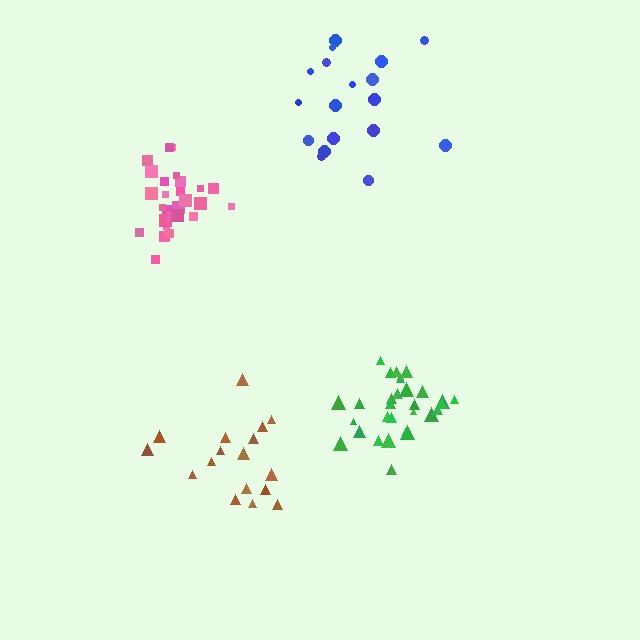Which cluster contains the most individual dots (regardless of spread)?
Green (31).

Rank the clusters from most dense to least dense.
pink, green, blue, brown.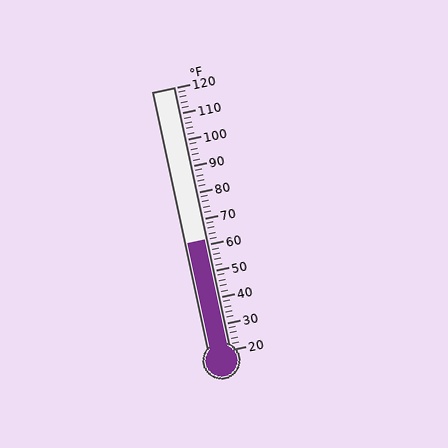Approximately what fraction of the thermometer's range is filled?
The thermometer is filled to approximately 40% of its range.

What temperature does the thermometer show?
The thermometer shows approximately 62°F.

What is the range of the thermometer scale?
The thermometer scale ranges from 20°F to 120°F.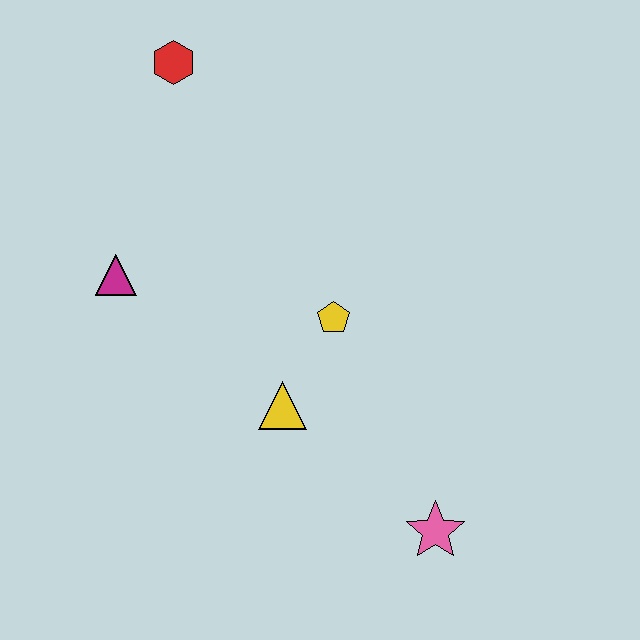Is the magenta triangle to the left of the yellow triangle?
Yes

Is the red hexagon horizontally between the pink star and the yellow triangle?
No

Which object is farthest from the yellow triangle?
The red hexagon is farthest from the yellow triangle.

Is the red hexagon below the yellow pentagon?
No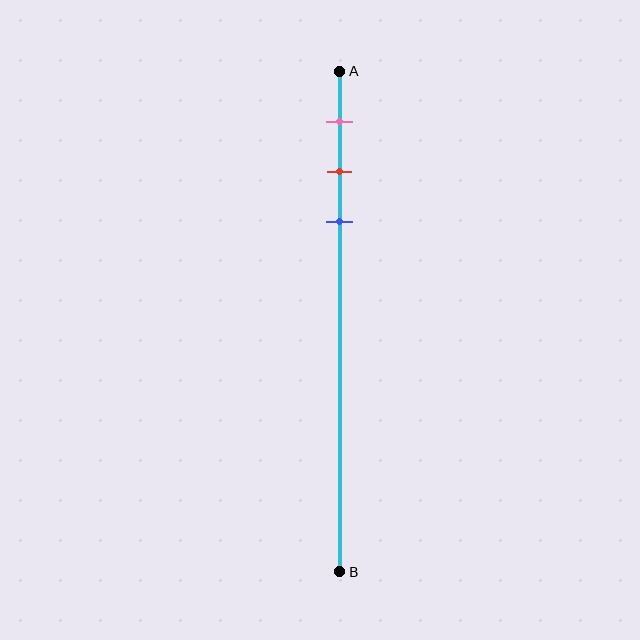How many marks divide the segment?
There are 3 marks dividing the segment.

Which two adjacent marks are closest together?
The red and blue marks are the closest adjacent pair.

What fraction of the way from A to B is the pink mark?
The pink mark is approximately 10% (0.1) of the way from A to B.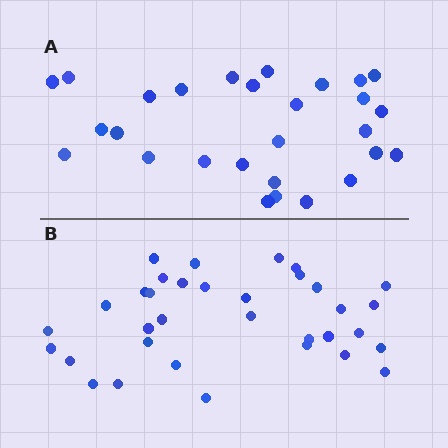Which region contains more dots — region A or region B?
Region B (the bottom region) has more dots.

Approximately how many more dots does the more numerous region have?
Region B has about 6 more dots than region A.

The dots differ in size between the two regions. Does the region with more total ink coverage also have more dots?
No. Region A has more total ink coverage because its dots are larger, but region B actually contains more individual dots. Total area can be misleading — the number of items is what matters here.